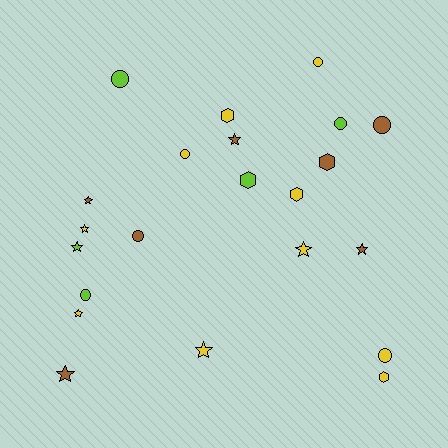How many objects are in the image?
There are 22 objects.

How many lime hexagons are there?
There is 1 lime hexagon.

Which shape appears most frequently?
Star, with 9 objects.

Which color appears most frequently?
Yellow, with 10 objects.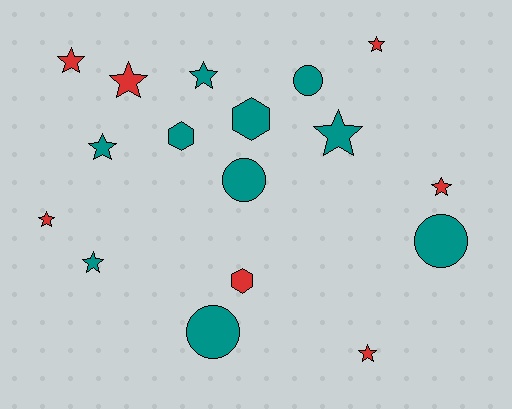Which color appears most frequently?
Teal, with 10 objects.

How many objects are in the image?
There are 17 objects.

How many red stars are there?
There are 6 red stars.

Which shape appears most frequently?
Star, with 10 objects.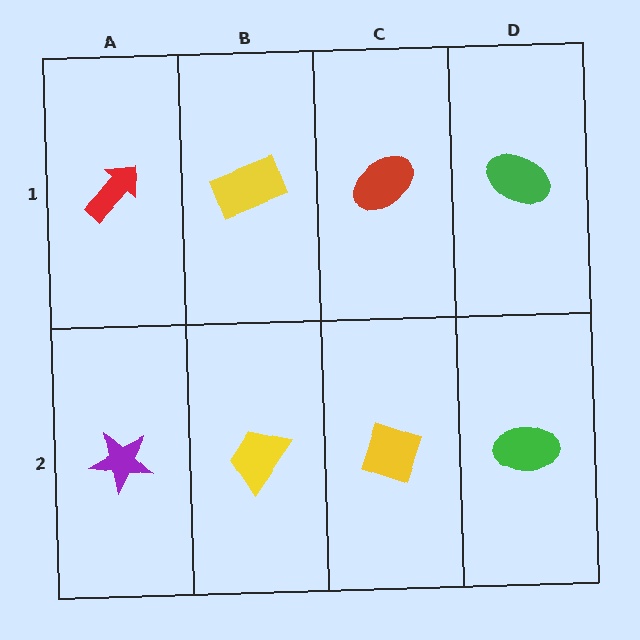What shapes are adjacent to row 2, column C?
A red ellipse (row 1, column C), a yellow trapezoid (row 2, column B), a green ellipse (row 2, column D).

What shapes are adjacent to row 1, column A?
A purple star (row 2, column A), a yellow rectangle (row 1, column B).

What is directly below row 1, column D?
A green ellipse.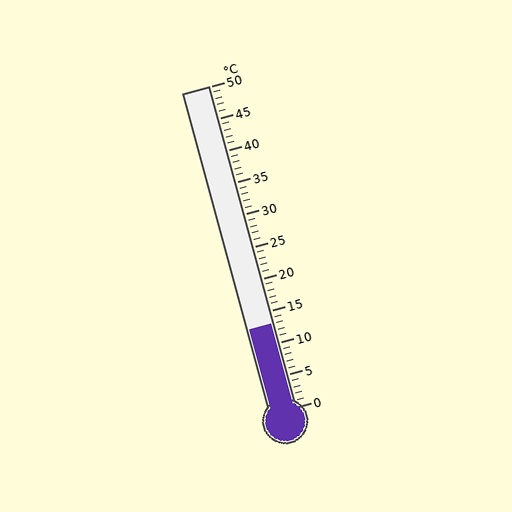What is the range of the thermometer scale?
The thermometer scale ranges from 0°C to 50°C.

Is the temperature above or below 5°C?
The temperature is above 5°C.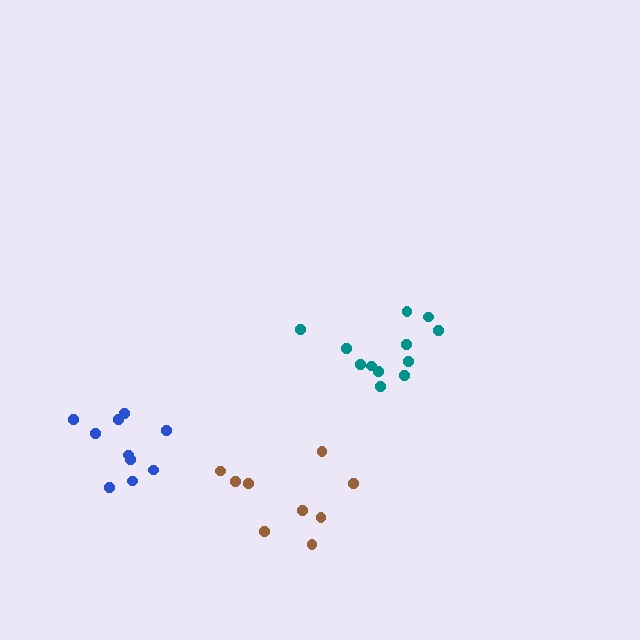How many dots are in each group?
Group 1: 12 dots, Group 2: 10 dots, Group 3: 9 dots (31 total).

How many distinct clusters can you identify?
There are 3 distinct clusters.